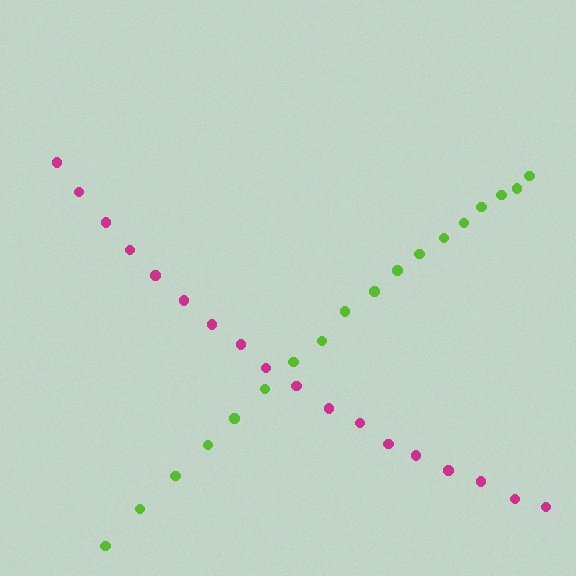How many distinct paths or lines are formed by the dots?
There are 2 distinct paths.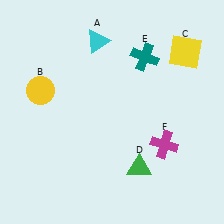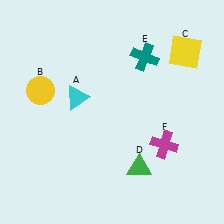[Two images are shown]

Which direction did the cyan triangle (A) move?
The cyan triangle (A) moved down.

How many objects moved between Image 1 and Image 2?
1 object moved between the two images.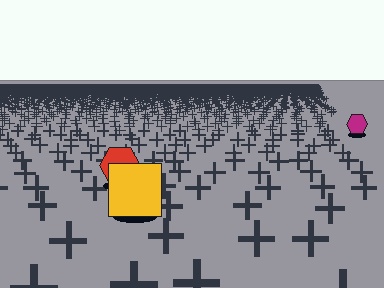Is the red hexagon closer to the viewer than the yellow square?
No. The yellow square is closer — you can tell from the texture gradient: the ground texture is coarser near it.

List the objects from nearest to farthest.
From nearest to farthest: the yellow square, the red hexagon, the magenta hexagon.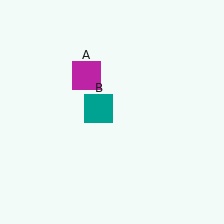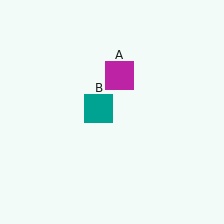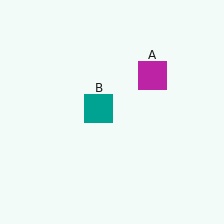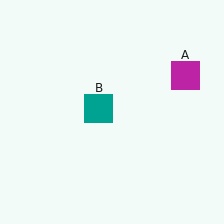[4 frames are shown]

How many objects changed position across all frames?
1 object changed position: magenta square (object A).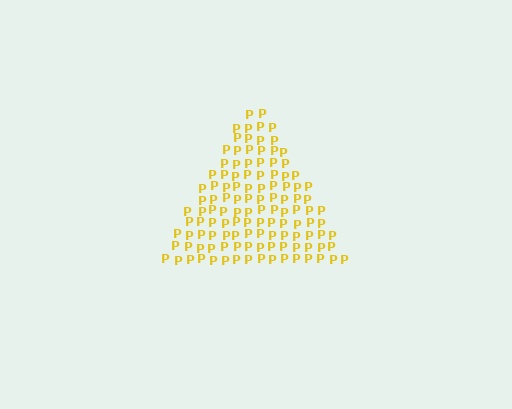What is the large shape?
The large shape is a triangle.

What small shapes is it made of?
It is made of small letter P's.